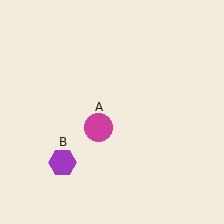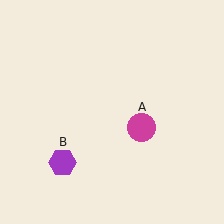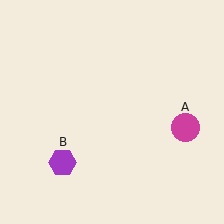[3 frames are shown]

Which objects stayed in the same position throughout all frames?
Purple hexagon (object B) remained stationary.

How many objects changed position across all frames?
1 object changed position: magenta circle (object A).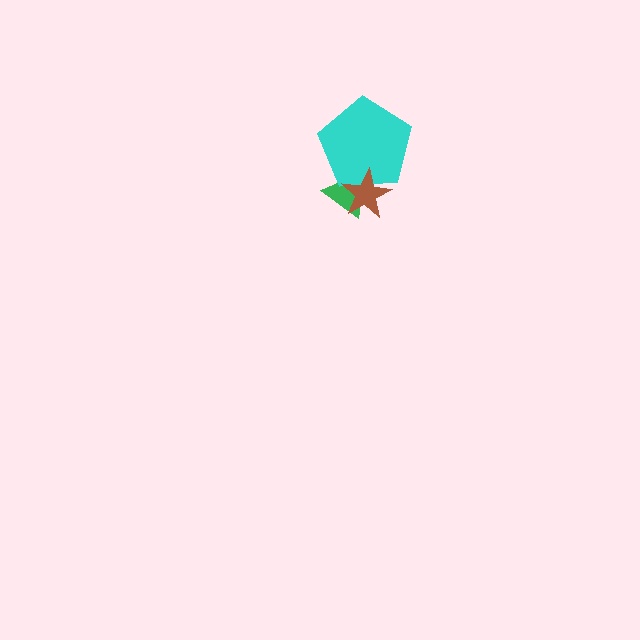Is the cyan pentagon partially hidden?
Yes, it is partially covered by another shape.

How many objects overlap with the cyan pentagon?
2 objects overlap with the cyan pentagon.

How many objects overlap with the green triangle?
2 objects overlap with the green triangle.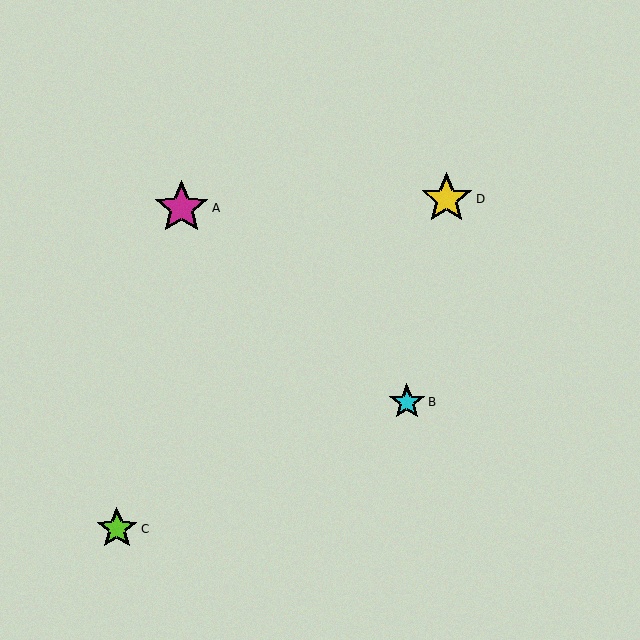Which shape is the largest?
The magenta star (labeled A) is the largest.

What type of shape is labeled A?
Shape A is a magenta star.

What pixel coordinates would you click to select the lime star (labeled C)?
Click at (117, 529) to select the lime star C.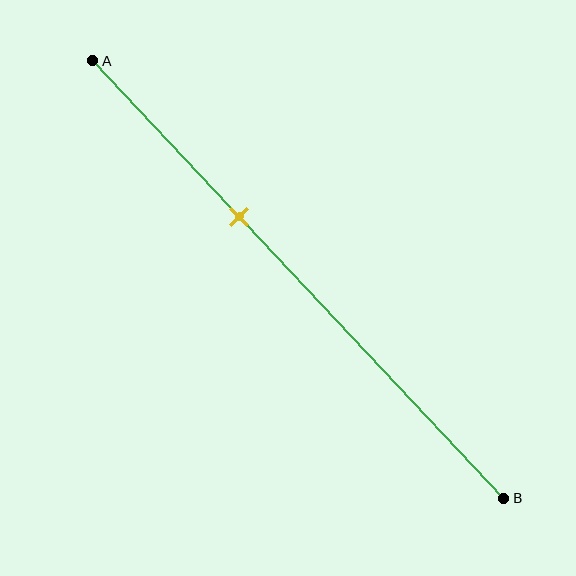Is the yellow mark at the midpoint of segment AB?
No, the mark is at about 35% from A, not at the 50% midpoint.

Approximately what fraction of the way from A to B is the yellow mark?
The yellow mark is approximately 35% of the way from A to B.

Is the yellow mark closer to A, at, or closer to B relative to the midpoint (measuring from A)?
The yellow mark is closer to point A than the midpoint of segment AB.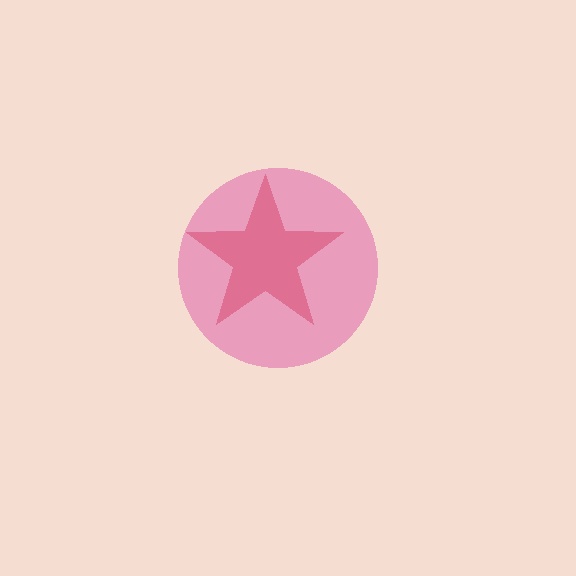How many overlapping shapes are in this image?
There are 2 overlapping shapes in the image.